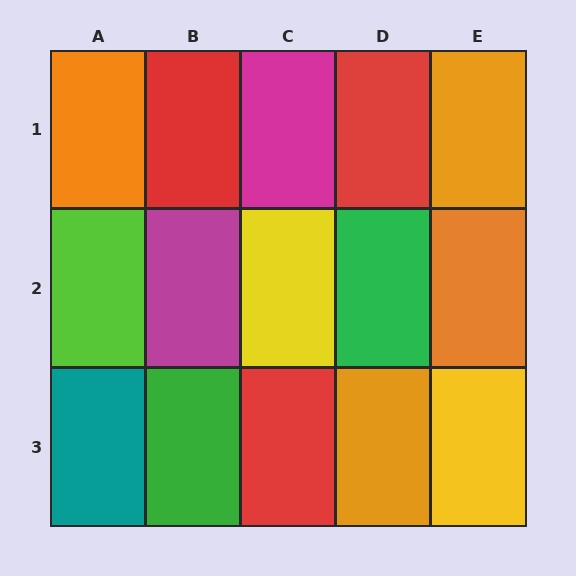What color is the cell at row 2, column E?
Orange.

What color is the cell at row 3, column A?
Teal.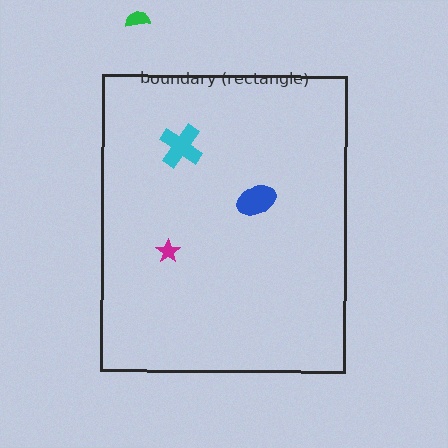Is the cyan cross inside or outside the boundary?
Inside.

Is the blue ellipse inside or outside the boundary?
Inside.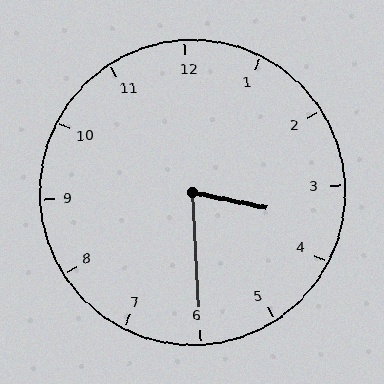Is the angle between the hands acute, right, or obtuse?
It is acute.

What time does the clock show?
3:30.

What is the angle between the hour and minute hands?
Approximately 75 degrees.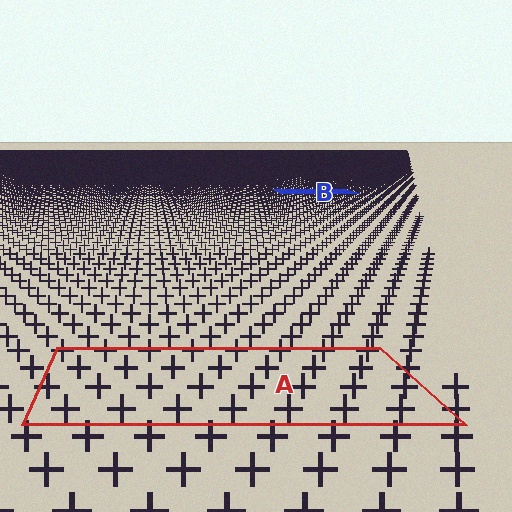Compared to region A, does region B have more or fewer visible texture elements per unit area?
Region B has more texture elements per unit area — they are packed more densely because it is farther away.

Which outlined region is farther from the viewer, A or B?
Region B is farther from the viewer — the texture elements inside it appear smaller and more densely packed.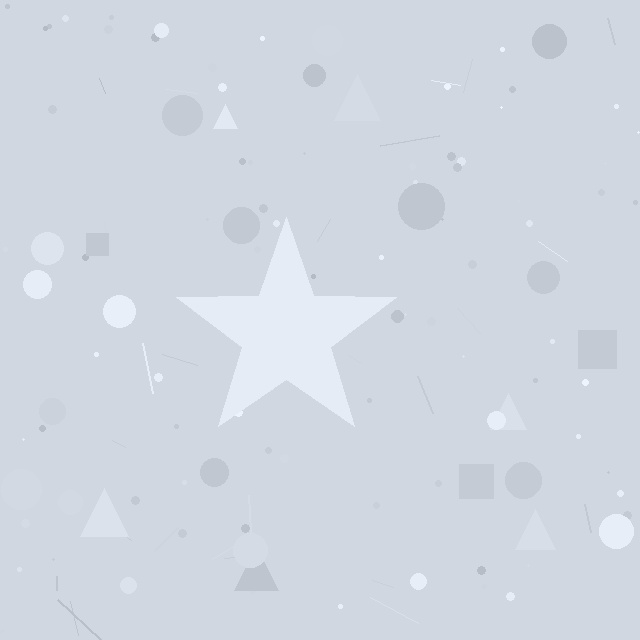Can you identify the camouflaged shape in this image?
The camouflaged shape is a star.